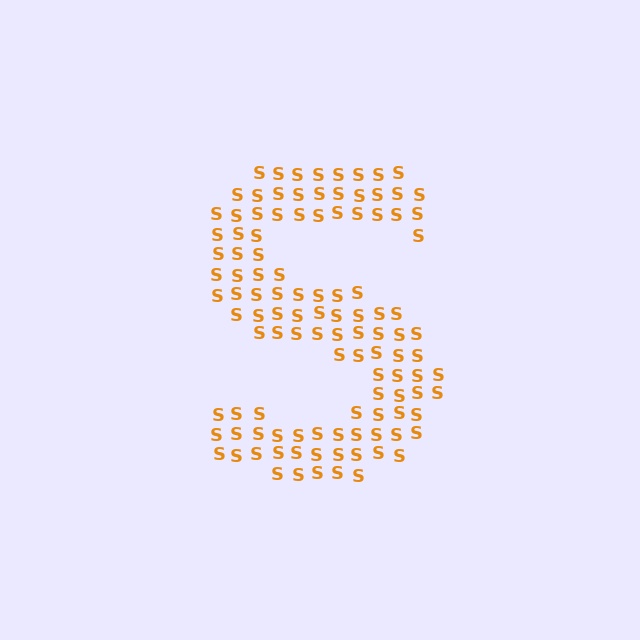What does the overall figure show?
The overall figure shows the letter S.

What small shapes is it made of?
It is made of small letter S's.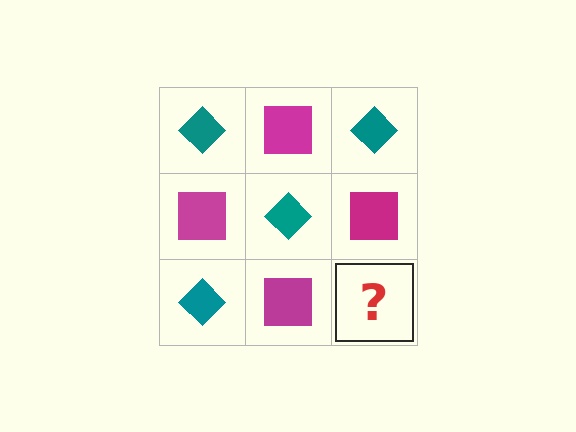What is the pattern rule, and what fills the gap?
The rule is that it alternates teal diamond and magenta square in a checkerboard pattern. The gap should be filled with a teal diamond.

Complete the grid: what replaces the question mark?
The question mark should be replaced with a teal diamond.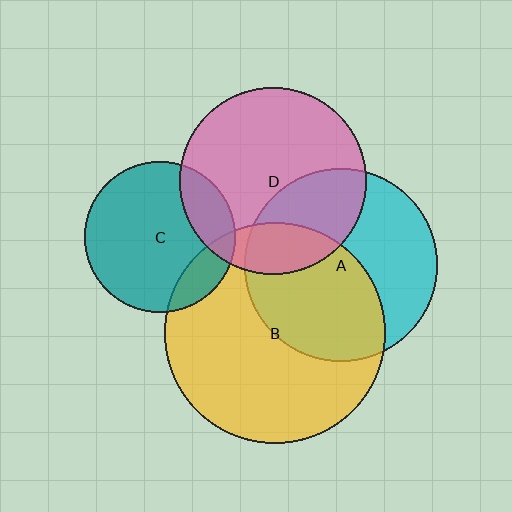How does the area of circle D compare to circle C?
Approximately 1.5 times.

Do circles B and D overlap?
Yes.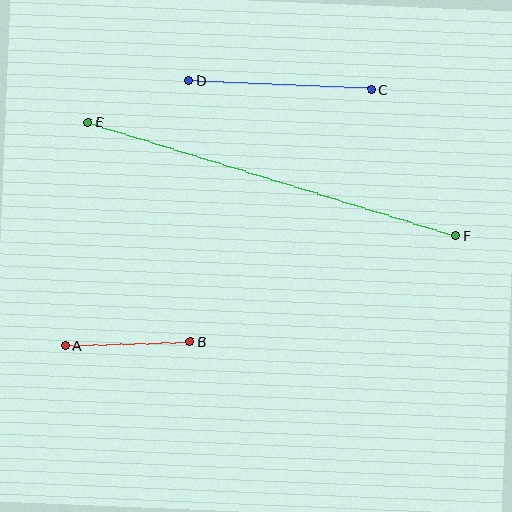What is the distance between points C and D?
The distance is approximately 183 pixels.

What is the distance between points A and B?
The distance is approximately 125 pixels.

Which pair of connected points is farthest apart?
Points E and F are farthest apart.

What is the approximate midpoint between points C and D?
The midpoint is at approximately (280, 85) pixels.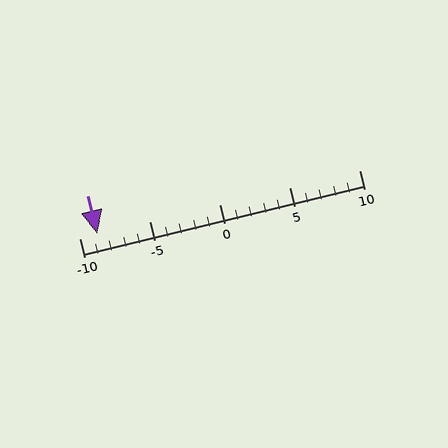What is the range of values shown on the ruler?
The ruler shows values from -10 to 10.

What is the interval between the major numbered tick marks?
The major tick marks are spaced 5 units apart.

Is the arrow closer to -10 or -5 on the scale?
The arrow is closer to -10.